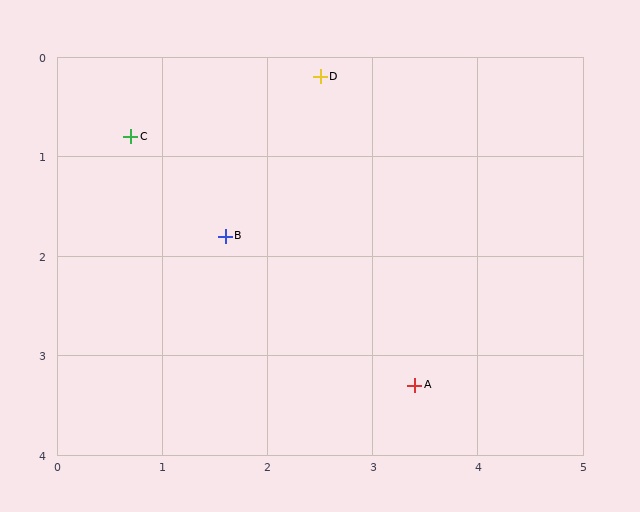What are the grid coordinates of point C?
Point C is at approximately (0.7, 0.8).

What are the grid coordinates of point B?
Point B is at approximately (1.6, 1.8).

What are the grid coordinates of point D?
Point D is at approximately (2.5, 0.2).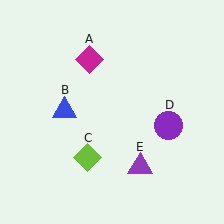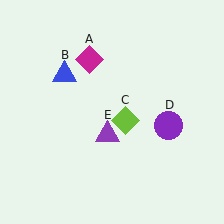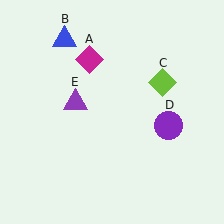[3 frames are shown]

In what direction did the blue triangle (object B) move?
The blue triangle (object B) moved up.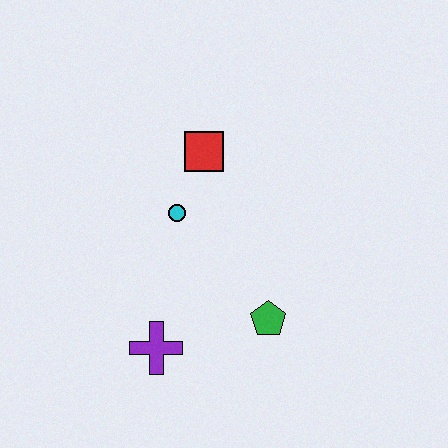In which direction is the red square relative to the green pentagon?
The red square is above the green pentagon.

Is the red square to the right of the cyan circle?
Yes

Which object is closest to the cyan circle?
The red square is closest to the cyan circle.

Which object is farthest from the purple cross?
The red square is farthest from the purple cross.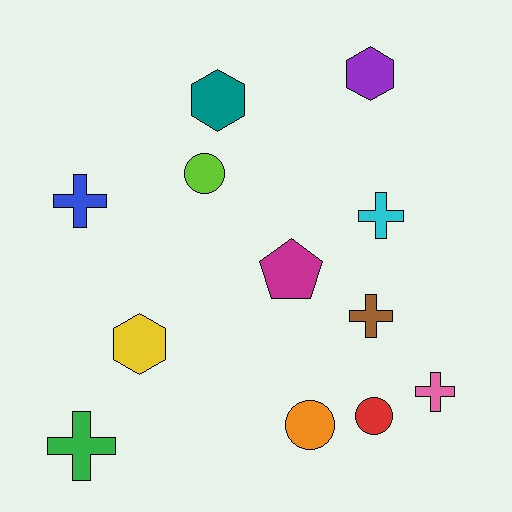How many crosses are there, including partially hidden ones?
There are 5 crosses.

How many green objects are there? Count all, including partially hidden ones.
There is 1 green object.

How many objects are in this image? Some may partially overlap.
There are 12 objects.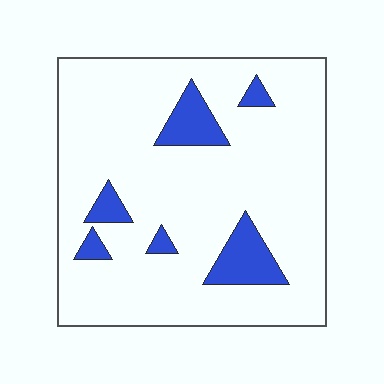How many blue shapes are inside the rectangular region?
6.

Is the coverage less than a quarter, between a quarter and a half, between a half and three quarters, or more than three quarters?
Less than a quarter.